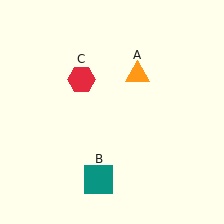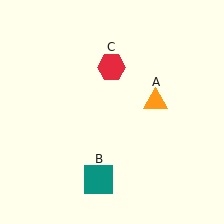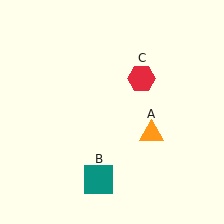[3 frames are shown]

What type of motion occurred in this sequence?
The orange triangle (object A), red hexagon (object C) rotated clockwise around the center of the scene.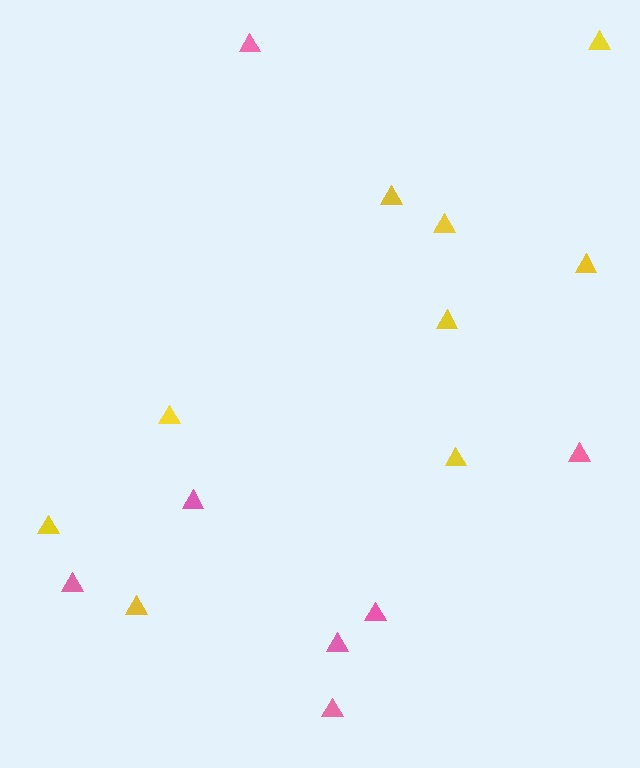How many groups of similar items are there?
There are 2 groups: one group of yellow triangles (9) and one group of pink triangles (7).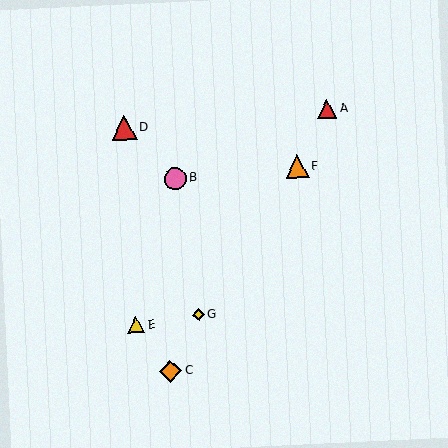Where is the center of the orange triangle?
The center of the orange triangle is at (297, 167).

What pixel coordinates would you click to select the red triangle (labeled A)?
Click at (327, 109) to select the red triangle A.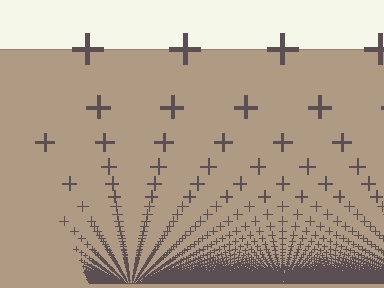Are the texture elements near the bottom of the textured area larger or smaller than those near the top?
Smaller. The gradient is inverted — elements near the bottom are smaller and denser.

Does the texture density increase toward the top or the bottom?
Density increases toward the bottom.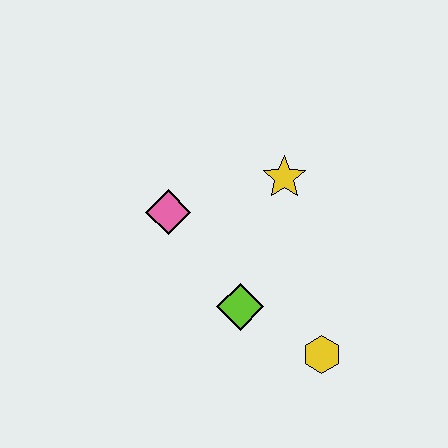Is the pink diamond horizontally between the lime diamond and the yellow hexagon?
No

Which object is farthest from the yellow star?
The yellow hexagon is farthest from the yellow star.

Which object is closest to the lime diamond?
The yellow hexagon is closest to the lime diamond.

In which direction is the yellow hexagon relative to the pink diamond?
The yellow hexagon is to the right of the pink diamond.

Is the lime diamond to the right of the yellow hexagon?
No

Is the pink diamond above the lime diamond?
Yes